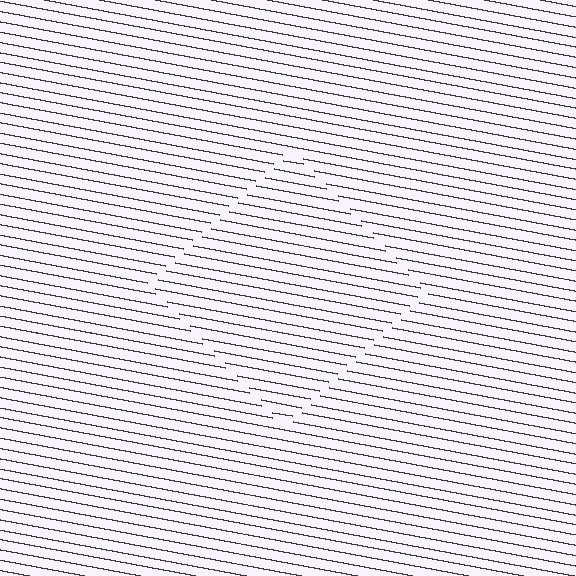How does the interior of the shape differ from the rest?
The interior of the shape contains the same grating, shifted by half a period — the contour is defined by the phase discontinuity where line-ends from the inner and outer gratings abut.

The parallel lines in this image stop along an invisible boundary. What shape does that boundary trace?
An illusory square. The interior of the shape contains the same grating, shifted by half a period — the contour is defined by the phase discontinuity where line-ends from the inner and outer gratings abut.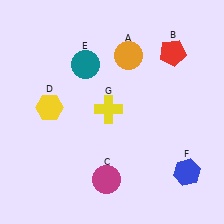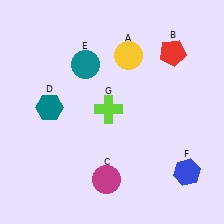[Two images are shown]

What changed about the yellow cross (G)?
In Image 1, G is yellow. In Image 2, it changed to lime.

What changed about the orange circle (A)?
In Image 1, A is orange. In Image 2, it changed to yellow.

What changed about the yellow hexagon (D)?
In Image 1, D is yellow. In Image 2, it changed to teal.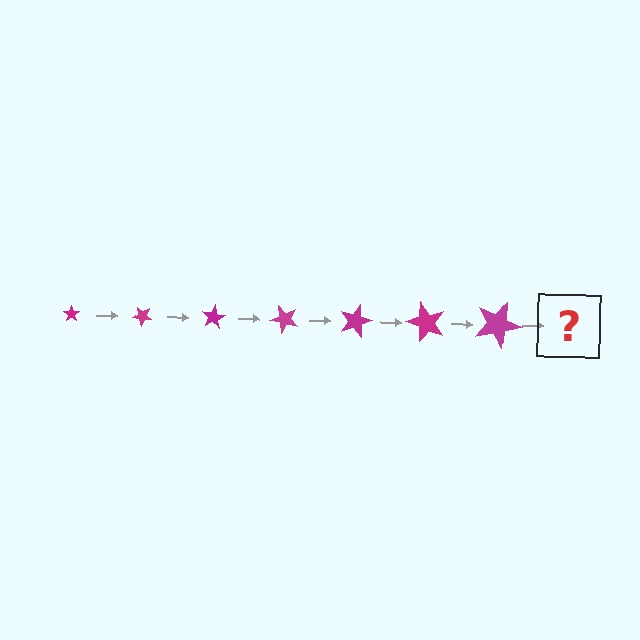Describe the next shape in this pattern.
It should be a star, larger than the previous one and rotated 280 degrees from the start.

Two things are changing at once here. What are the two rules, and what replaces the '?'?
The two rules are that the star grows larger each step and it rotates 40 degrees each step. The '?' should be a star, larger than the previous one and rotated 280 degrees from the start.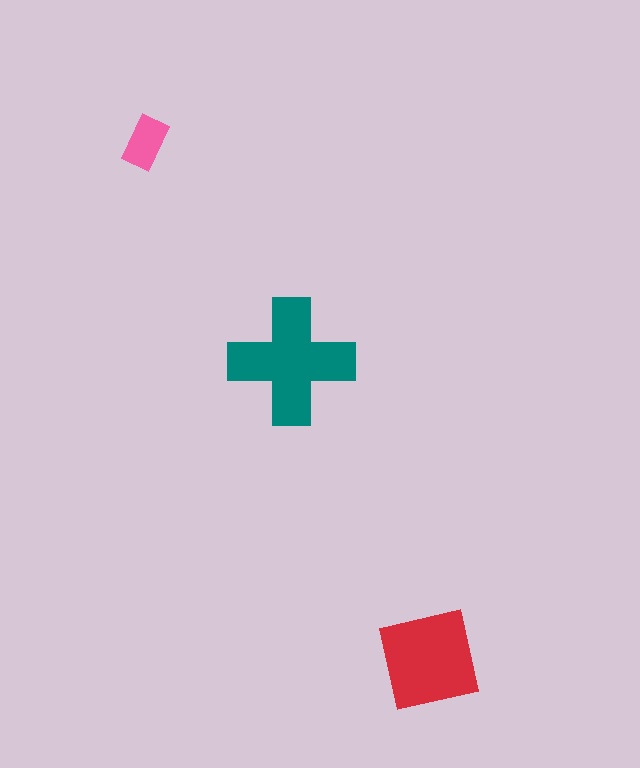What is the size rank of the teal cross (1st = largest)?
1st.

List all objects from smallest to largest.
The pink rectangle, the red square, the teal cross.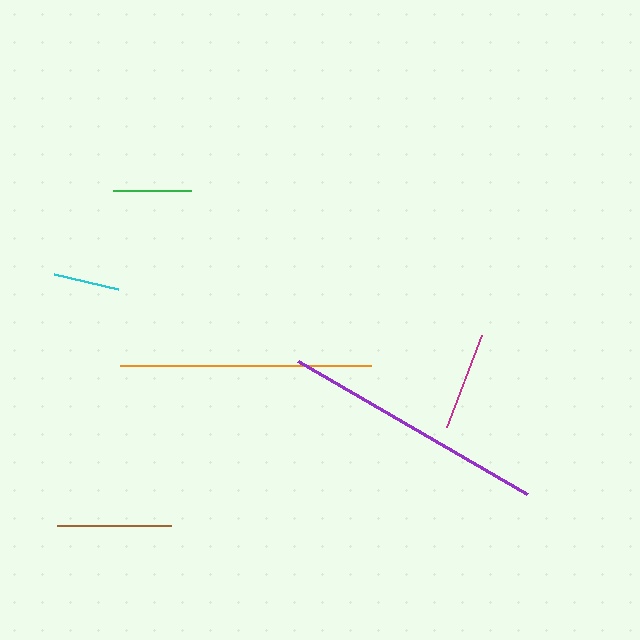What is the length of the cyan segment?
The cyan segment is approximately 66 pixels long.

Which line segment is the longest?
The purple line is the longest at approximately 265 pixels.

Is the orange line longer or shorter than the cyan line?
The orange line is longer than the cyan line.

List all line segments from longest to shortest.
From longest to shortest: purple, orange, brown, magenta, green, cyan.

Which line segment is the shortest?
The cyan line is the shortest at approximately 66 pixels.